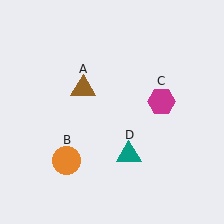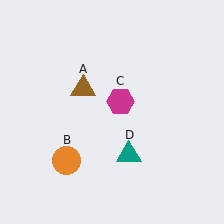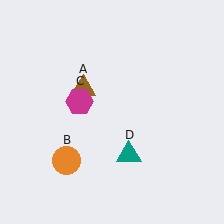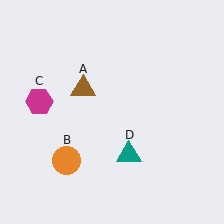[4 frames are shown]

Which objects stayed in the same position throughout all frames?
Brown triangle (object A) and orange circle (object B) and teal triangle (object D) remained stationary.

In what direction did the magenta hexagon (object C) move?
The magenta hexagon (object C) moved left.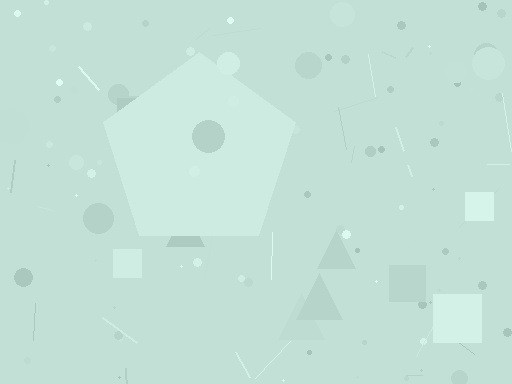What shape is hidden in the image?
A pentagon is hidden in the image.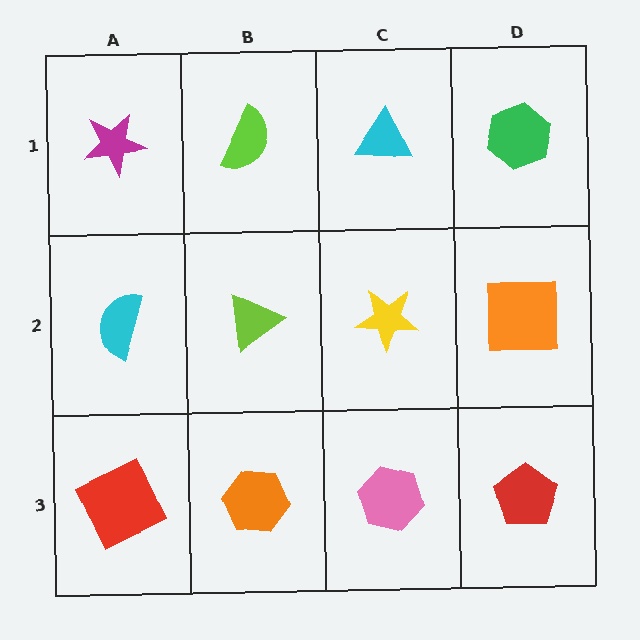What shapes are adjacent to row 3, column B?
A lime triangle (row 2, column B), a red square (row 3, column A), a pink hexagon (row 3, column C).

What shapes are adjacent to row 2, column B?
A lime semicircle (row 1, column B), an orange hexagon (row 3, column B), a cyan semicircle (row 2, column A), a yellow star (row 2, column C).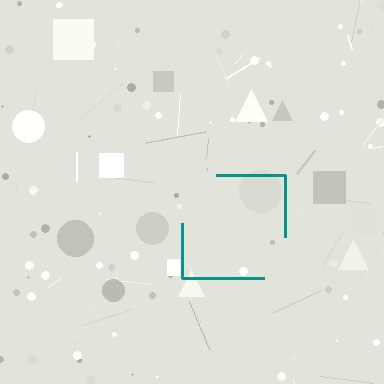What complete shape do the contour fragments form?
The contour fragments form a square.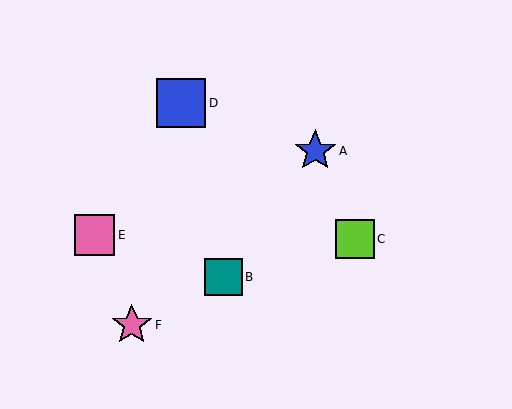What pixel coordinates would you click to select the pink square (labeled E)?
Click at (95, 235) to select the pink square E.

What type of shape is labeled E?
Shape E is a pink square.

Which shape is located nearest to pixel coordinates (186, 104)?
The blue square (labeled D) at (181, 103) is nearest to that location.